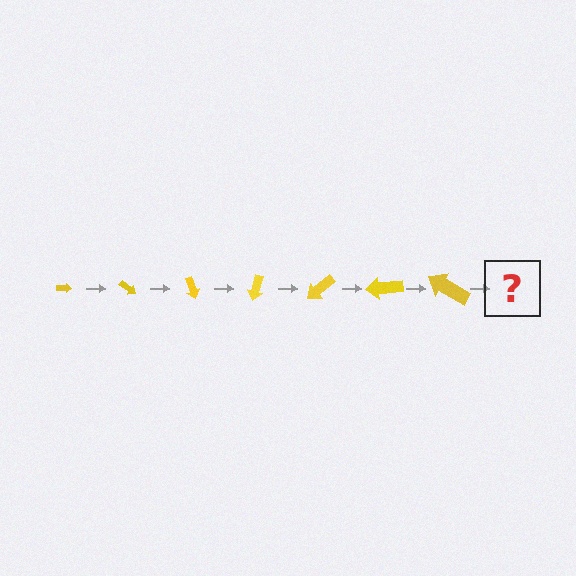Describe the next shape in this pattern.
It should be an arrow, larger than the previous one and rotated 245 degrees from the start.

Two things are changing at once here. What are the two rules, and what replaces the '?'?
The two rules are that the arrow grows larger each step and it rotates 35 degrees each step. The '?' should be an arrow, larger than the previous one and rotated 245 degrees from the start.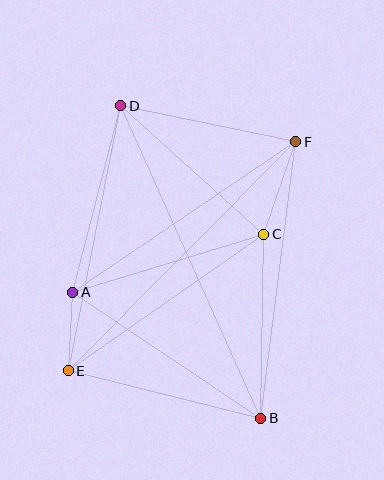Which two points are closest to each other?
Points A and E are closest to each other.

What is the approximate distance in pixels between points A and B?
The distance between A and B is approximately 226 pixels.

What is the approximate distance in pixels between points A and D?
The distance between A and D is approximately 193 pixels.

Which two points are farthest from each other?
Points B and D are farthest from each other.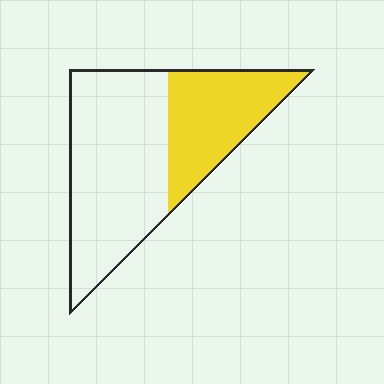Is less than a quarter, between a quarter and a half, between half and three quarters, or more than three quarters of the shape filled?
Between a quarter and a half.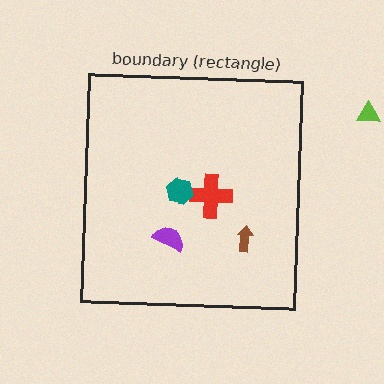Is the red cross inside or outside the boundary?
Inside.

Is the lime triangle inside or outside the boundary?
Outside.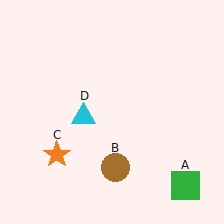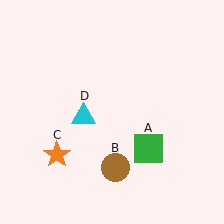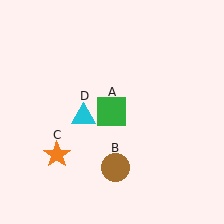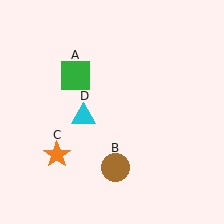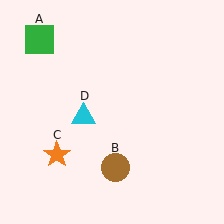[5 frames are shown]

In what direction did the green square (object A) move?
The green square (object A) moved up and to the left.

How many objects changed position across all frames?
1 object changed position: green square (object A).